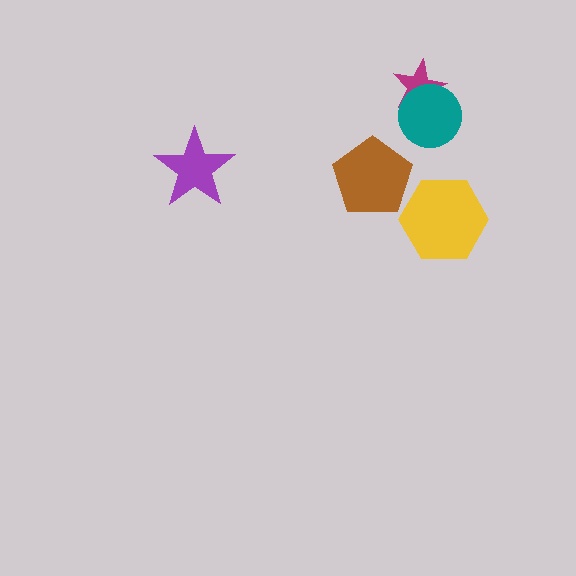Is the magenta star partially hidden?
Yes, it is partially covered by another shape.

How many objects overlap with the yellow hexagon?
0 objects overlap with the yellow hexagon.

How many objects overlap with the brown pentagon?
0 objects overlap with the brown pentagon.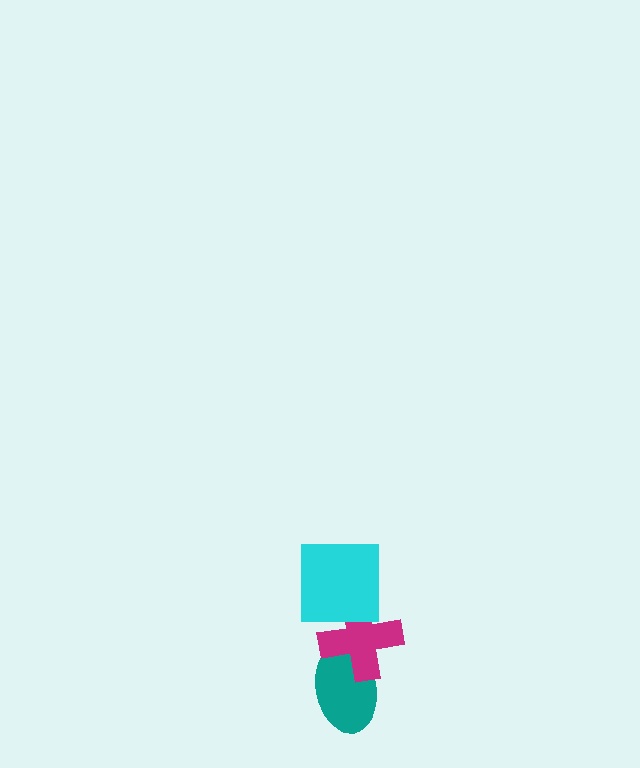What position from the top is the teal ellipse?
The teal ellipse is 3rd from the top.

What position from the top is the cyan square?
The cyan square is 1st from the top.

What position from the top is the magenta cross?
The magenta cross is 2nd from the top.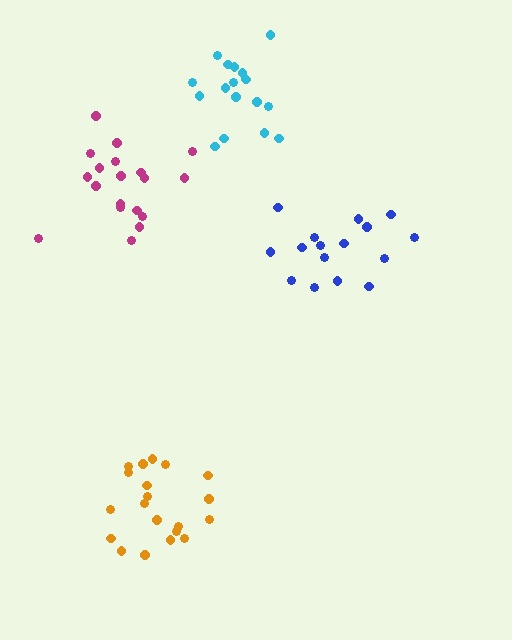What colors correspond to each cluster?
The clusters are colored: cyan, magenta, orange, blue.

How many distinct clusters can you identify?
There are 4 distinct clusters.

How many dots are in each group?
Group 1: 17 dots, Group 2: 19 dots, Group 3: 20 dots, Group 4: 16 dots (72 total).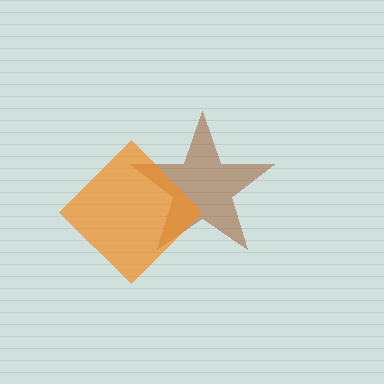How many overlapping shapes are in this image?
There are 2 overlapping shapes in the image.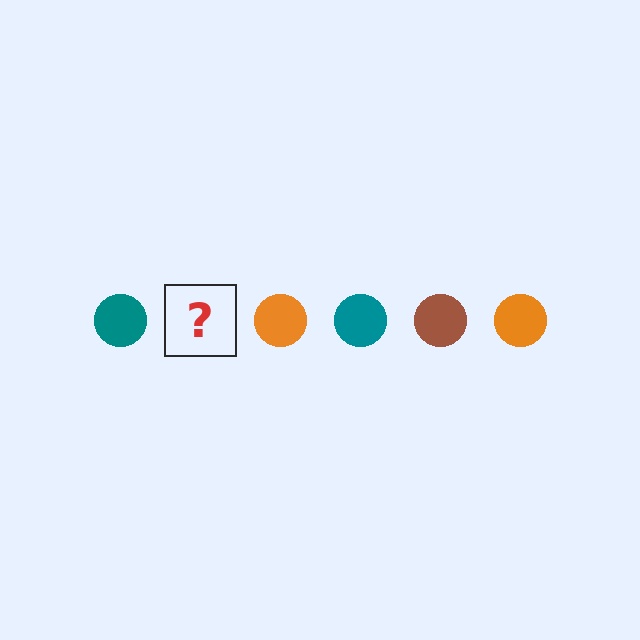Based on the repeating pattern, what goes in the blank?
The blank should be a brown circle.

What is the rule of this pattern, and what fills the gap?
The rule is that the pattern cycles through teal, brown, orange circles. The gap should be filled with a brown circle.